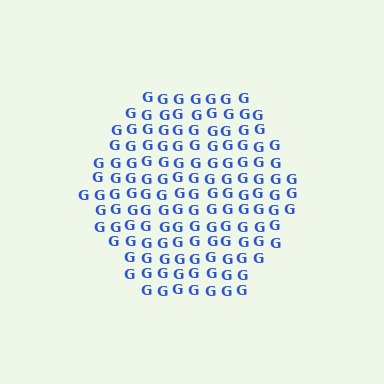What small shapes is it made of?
It is made of small letter G's.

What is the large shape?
The large shape is a hexagon.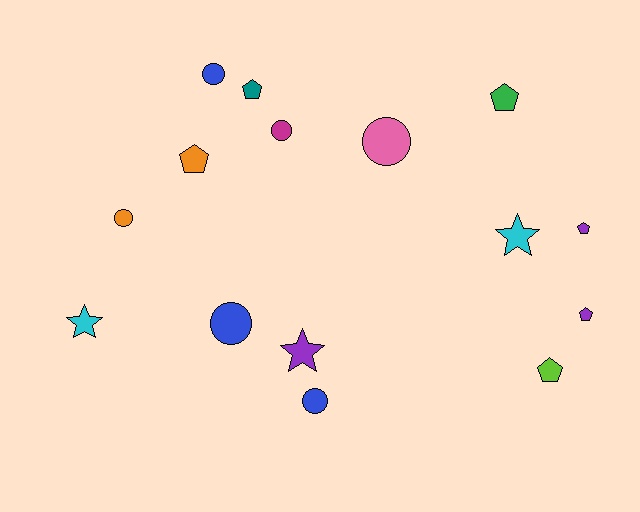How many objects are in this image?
There are 15 objects.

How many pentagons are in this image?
There are 6 pentagons.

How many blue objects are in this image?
There are 3 blue objects.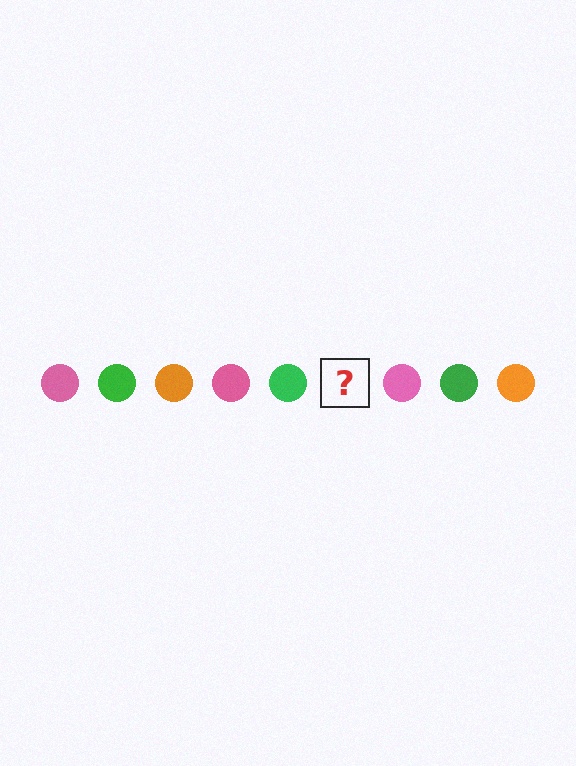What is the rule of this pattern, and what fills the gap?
The rule is that the pattern cycles through pink, green, orange circles. The gap should be filled with an orange circle.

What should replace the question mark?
The question mark should be replaced with an orange circle.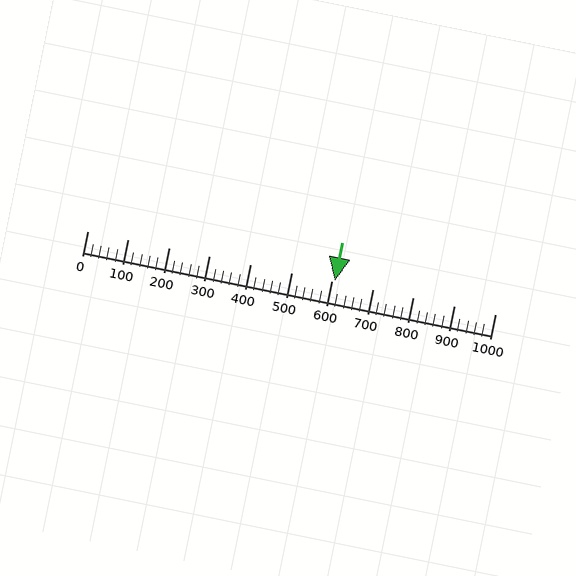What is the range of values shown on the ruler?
The ruler shows values from 0 to 1000.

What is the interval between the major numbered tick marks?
The major tick marks are spaced 100 units apart.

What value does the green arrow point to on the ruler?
The green arrow points to approximately 607.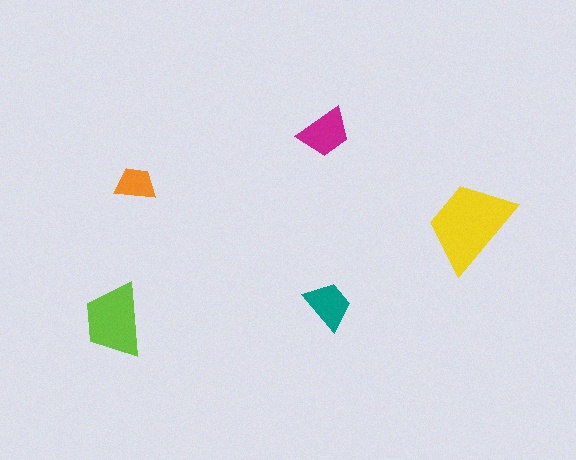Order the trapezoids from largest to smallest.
the yellow one, the lime one, the magenta one, the teal one, the orange one.